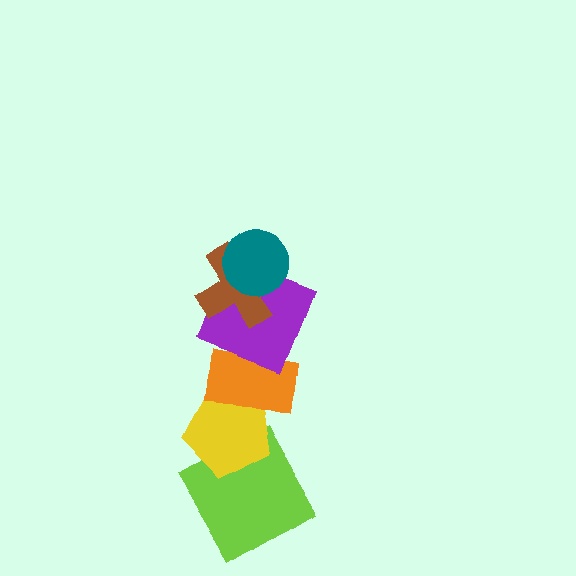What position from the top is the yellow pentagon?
The yellow pentagon is 5th from the top.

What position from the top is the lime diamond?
The lime diamond is 6th from the top.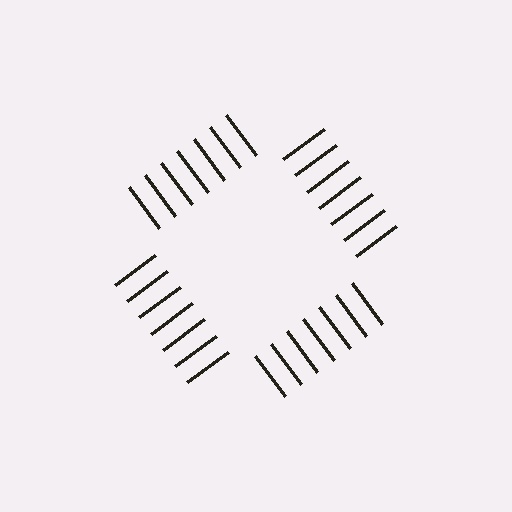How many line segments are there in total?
28 — 7 along each of the 4 edges.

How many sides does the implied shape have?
4 sides — the line-ends trace a square.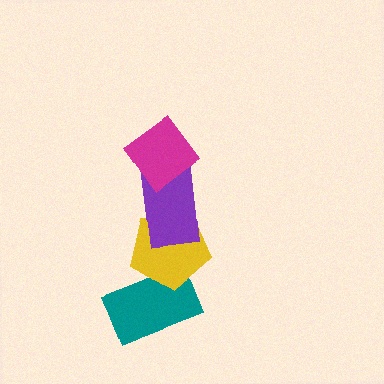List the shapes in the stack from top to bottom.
From top to bottom: the magenta diamond, the purple rectangle, the yellow pentagon, the teal rectangle.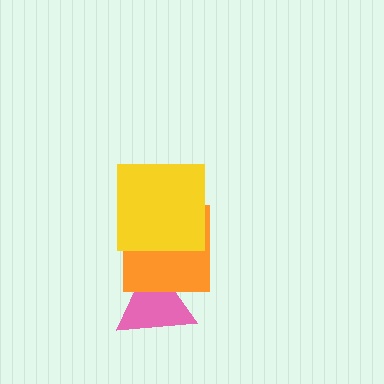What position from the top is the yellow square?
The yellow square is 1st from the top.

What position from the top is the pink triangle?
The pink triangle is 3rd from the top.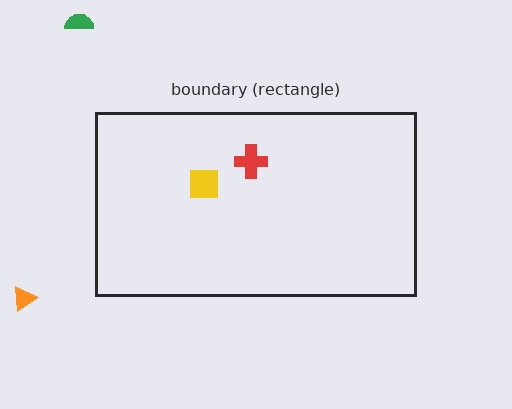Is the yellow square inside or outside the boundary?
Inside.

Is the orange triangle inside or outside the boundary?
Outside.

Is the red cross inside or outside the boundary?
Inside.